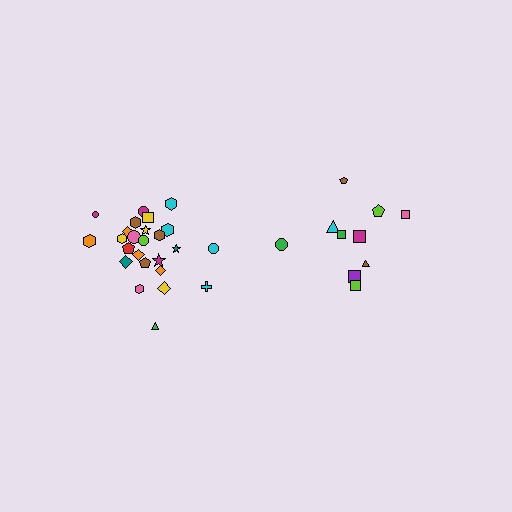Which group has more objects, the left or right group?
The left group.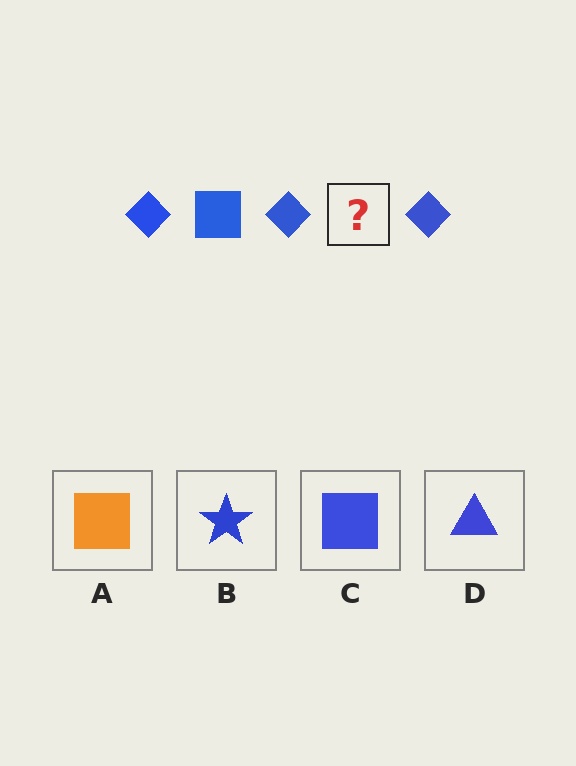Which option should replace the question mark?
Option C.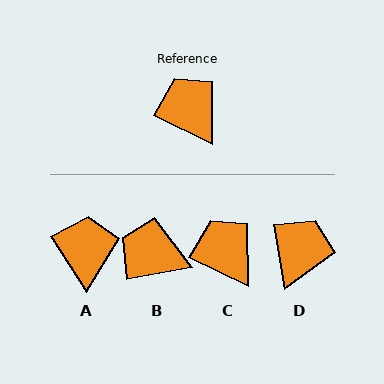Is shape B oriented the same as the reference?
No, it is off by about 37 degrees.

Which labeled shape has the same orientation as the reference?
C.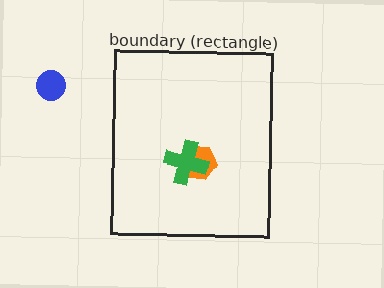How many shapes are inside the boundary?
2 inside, 1 outside.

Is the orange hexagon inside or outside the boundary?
Inside.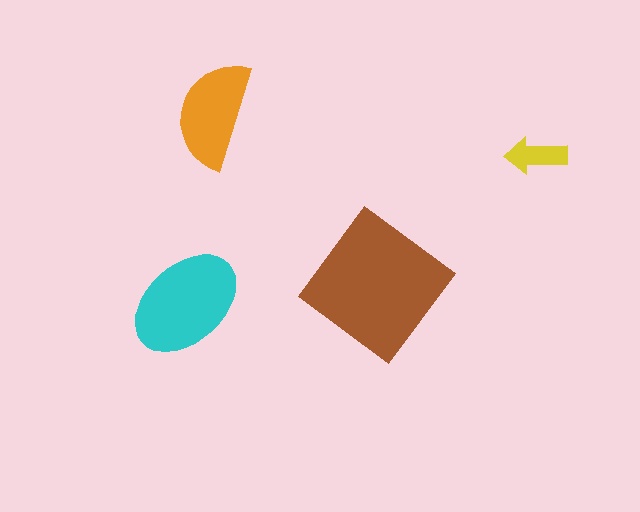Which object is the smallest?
The yellow arrow.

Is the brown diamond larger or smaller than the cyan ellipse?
Larger.